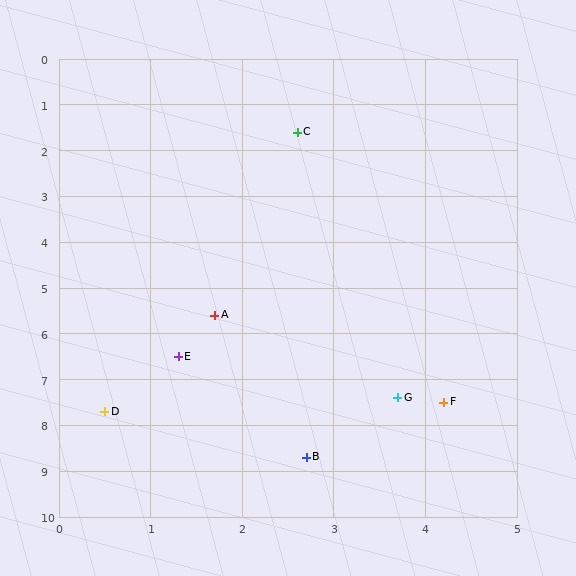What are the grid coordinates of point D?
Point D is at approximately (0.5, 7.7).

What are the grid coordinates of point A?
Point A is at approximately (1.7, 5.6).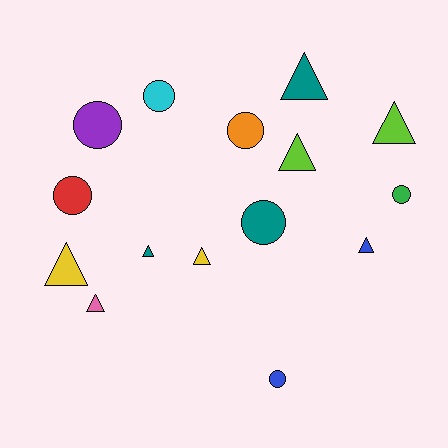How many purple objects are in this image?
There is 1 purple object.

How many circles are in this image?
There are 7 circles.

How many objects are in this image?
There are 15 objects.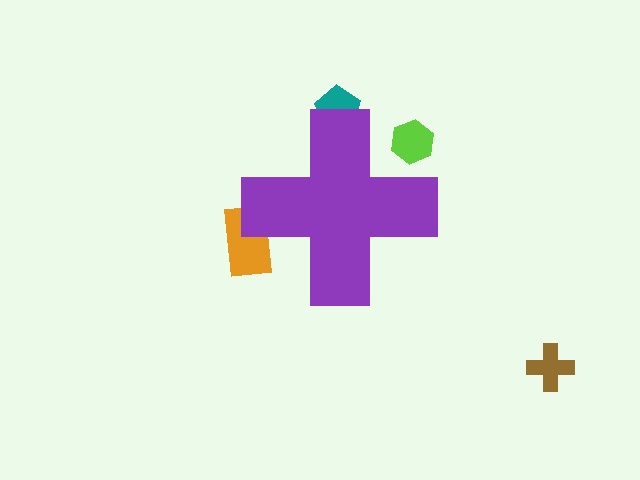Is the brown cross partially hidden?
No, the brown cross is fully visible.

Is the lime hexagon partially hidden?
Yes, the lime hexagon is partially hidden behind the purple cross.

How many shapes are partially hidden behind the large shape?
3 shapes are partially hidden.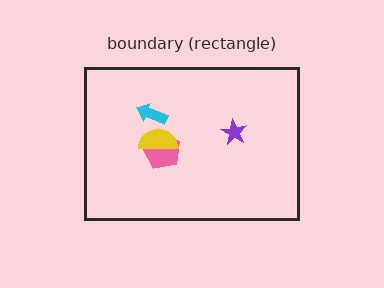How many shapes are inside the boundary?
4 inside, 0 outside.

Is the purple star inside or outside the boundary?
Inside.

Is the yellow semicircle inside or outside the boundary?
Inside.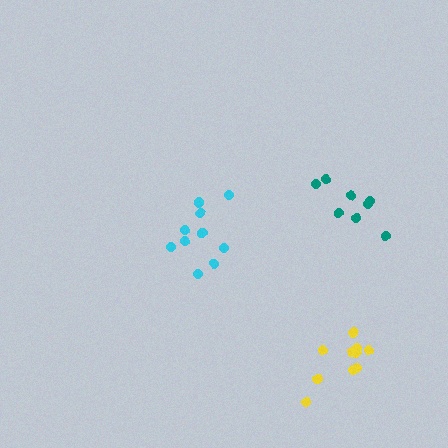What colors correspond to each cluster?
The clusters are colored: teal, cyan, yellow.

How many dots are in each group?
Group 1: 8 dots, Group 2: 10 dots, Group 3: 10 dots (28 total).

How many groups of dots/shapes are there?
There are 3 groups.